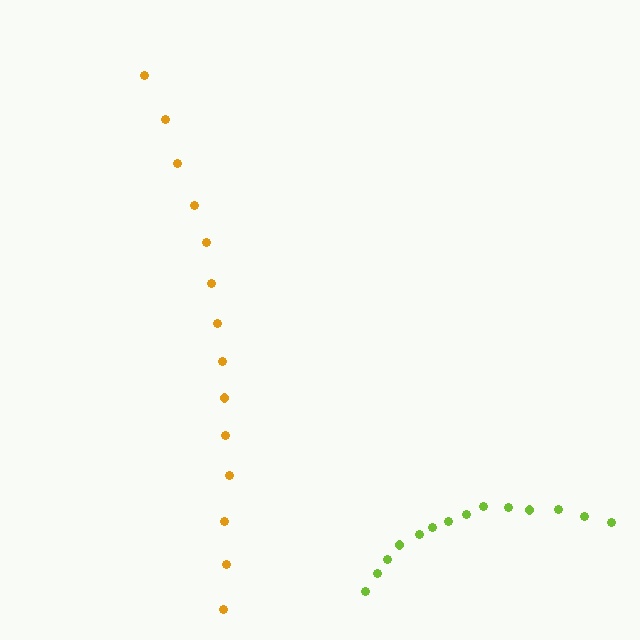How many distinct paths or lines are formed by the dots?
There are 2 distinct paths.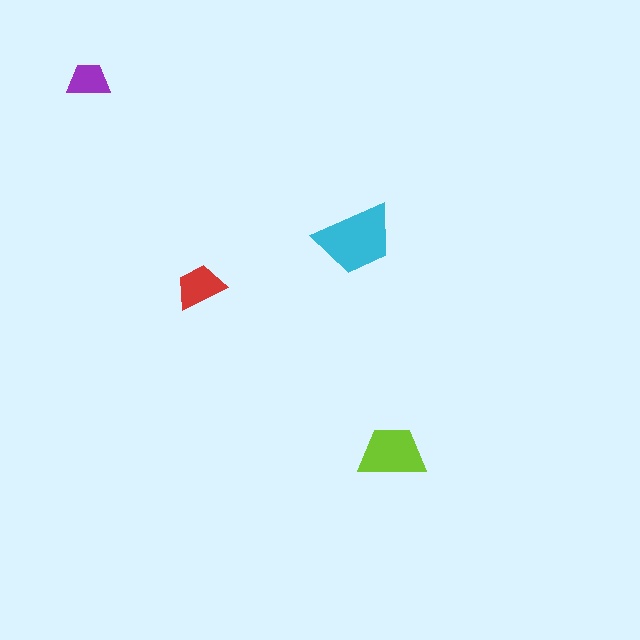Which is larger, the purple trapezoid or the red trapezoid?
The red one.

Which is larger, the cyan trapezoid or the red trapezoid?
The cyan one.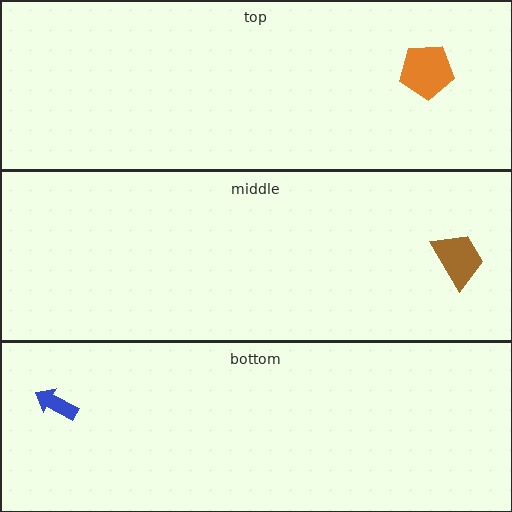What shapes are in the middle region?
The brown trapezoid.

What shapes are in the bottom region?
The blue arrow.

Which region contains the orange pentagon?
The top region.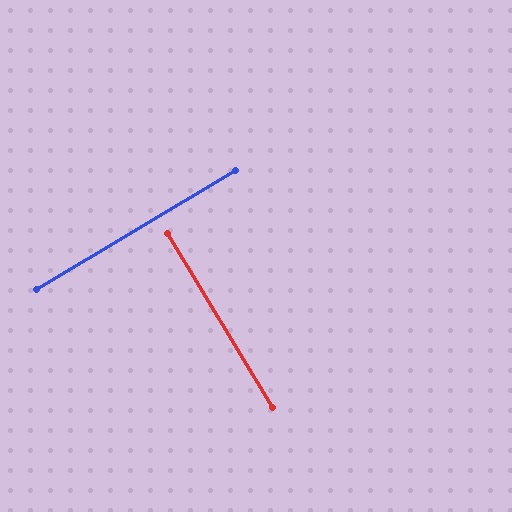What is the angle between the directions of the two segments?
Approximately 90 degrees.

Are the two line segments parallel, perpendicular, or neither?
Perpendicular — they meet at approximately 90°.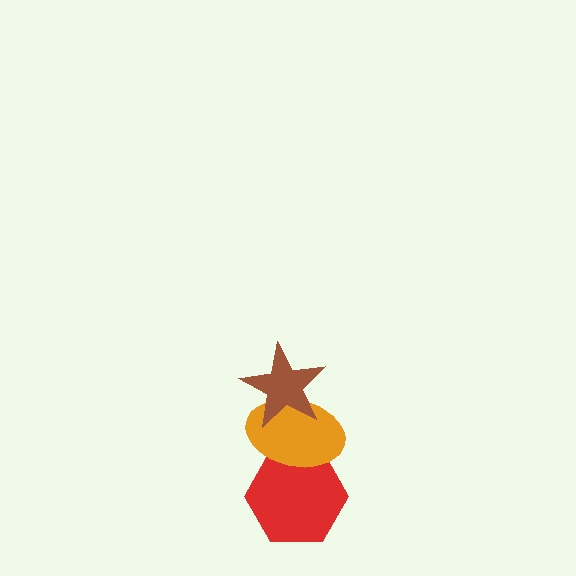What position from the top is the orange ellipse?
The orange ellipse is 2nd from the top.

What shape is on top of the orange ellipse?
The brown star is on top of the orange ellipse.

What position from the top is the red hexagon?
The red hexagon is 3rd from the top.